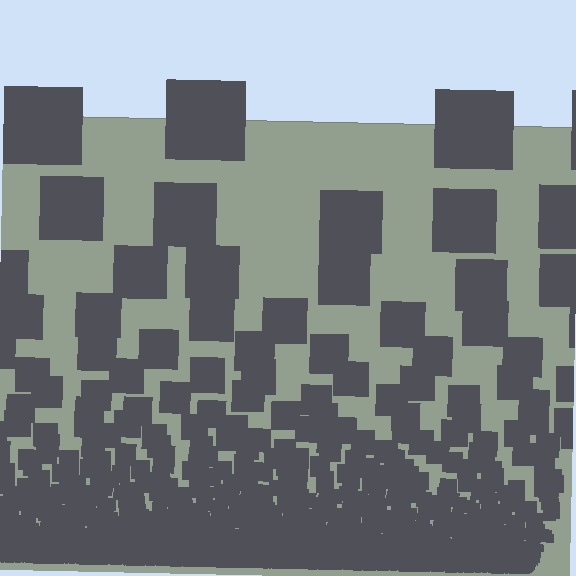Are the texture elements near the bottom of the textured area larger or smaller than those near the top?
Smaller. The gradient is inverted — elements near the bottom are smaller and denser.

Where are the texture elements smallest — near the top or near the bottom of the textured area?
Near the bottom.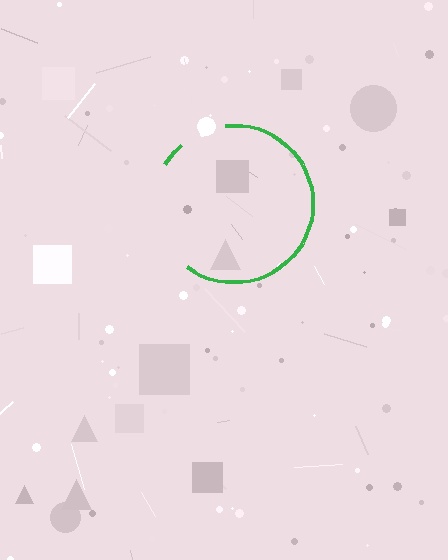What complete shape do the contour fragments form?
The contour fragments form a circle.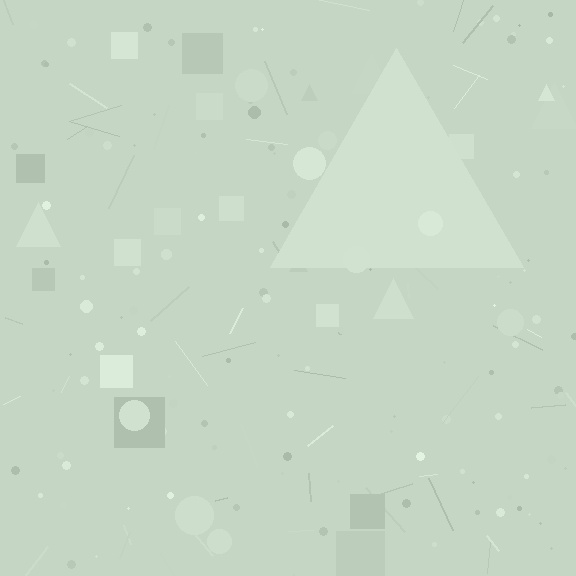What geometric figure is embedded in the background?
A triangle is embedded in the background.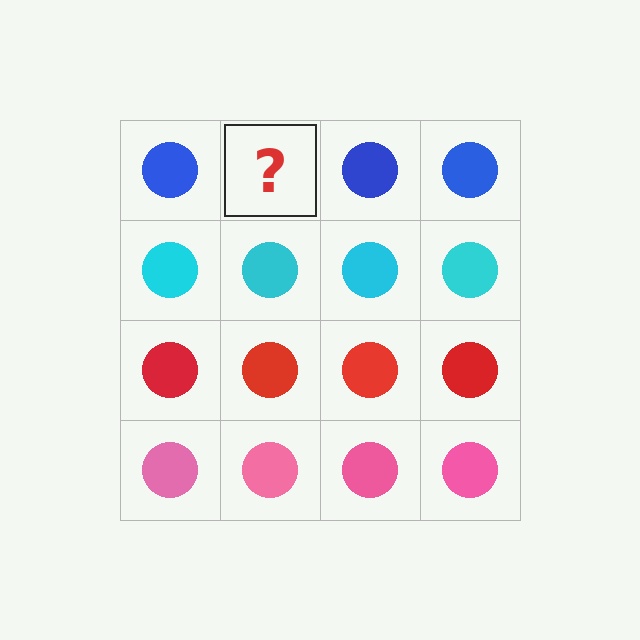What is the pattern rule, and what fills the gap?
The rule is that each row has a consistent color. The gap should be filled with a blue circle.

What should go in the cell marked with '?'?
The missing cell should contain a blue circle.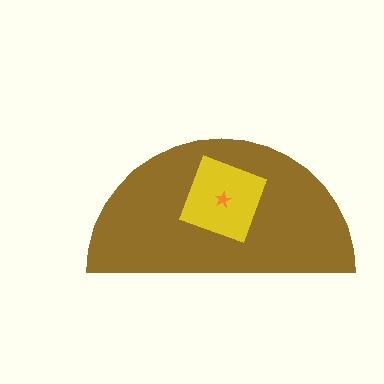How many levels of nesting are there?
3.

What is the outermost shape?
The brown semicircle.